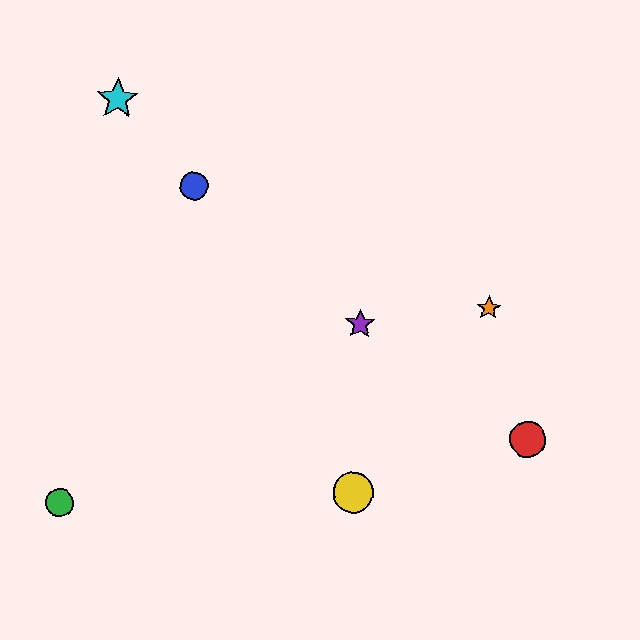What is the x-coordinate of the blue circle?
The blue circle is at x≈194.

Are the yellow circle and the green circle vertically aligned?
No, the yellow circle is at x≈353 and the green circle is at x≈60.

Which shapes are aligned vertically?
The yellow circle, the purple star are aligned vertically.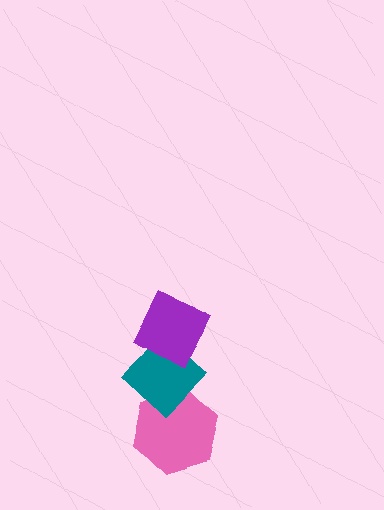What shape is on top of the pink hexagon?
The teal diamond is on top of the pink hexagon.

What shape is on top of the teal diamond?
The purple diamond is on top of the teal diamond.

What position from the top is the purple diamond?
The purple diamond is 1st from the top.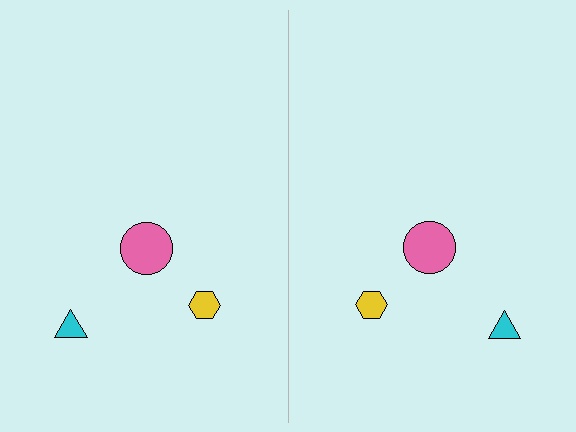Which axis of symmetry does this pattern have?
The pattern has a vertical axis of symmetry running through the center of the image.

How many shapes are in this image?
There are 6 shapes in this image.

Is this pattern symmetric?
Yes, this pattern has bilateral (reflection) symmetry.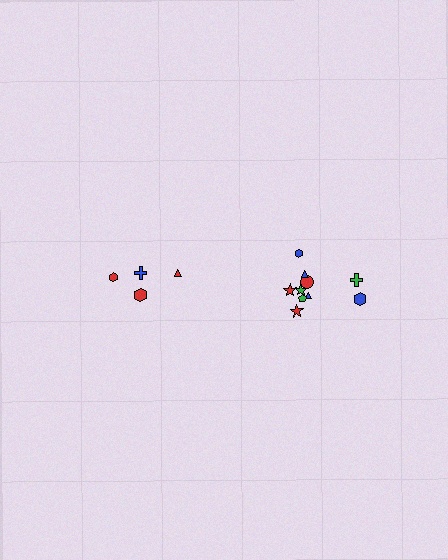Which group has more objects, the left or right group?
The right group.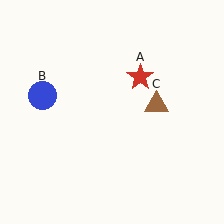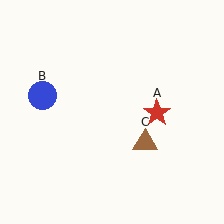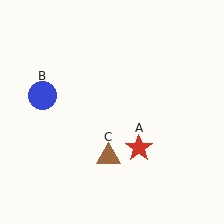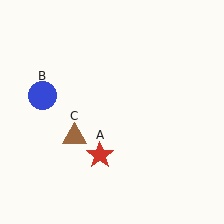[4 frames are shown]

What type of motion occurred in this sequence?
The red star (object A), brown triangle (object C) rotated clockwise around the center of the scene.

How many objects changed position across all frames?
2 objects changed position: red star (object A), brown triangle (object C).